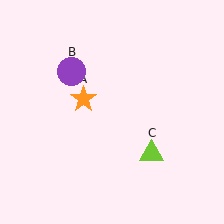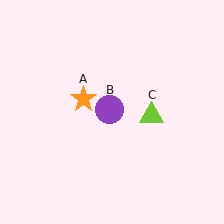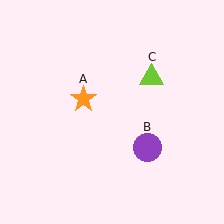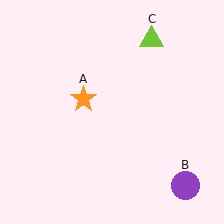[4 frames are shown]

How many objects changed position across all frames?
2 objects changed position: purple circle (object B), lime triangle (object C).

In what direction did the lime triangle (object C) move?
The lime triangle (object C) moved up.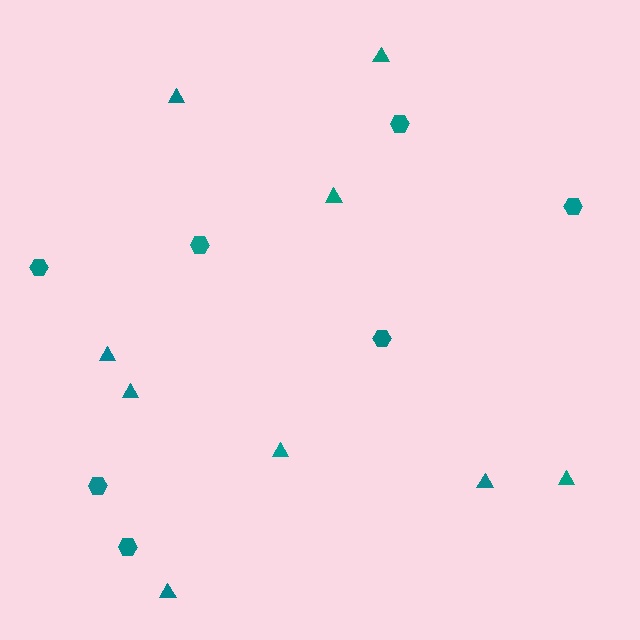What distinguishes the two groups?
There are 2 groups: one group of triangles (9) and one group of hexagons (7).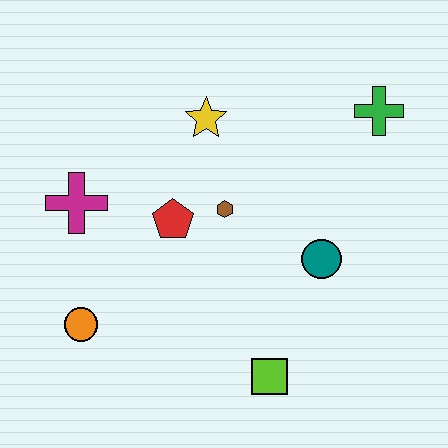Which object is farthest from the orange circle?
The green cross is farthest from the orange circle.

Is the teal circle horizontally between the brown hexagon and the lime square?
No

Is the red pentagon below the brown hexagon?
Yes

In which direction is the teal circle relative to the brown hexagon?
The teal circle is to the right of the brown hexagon.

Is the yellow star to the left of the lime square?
Yes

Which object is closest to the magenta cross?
The red pentagon is closest to the magenta cross.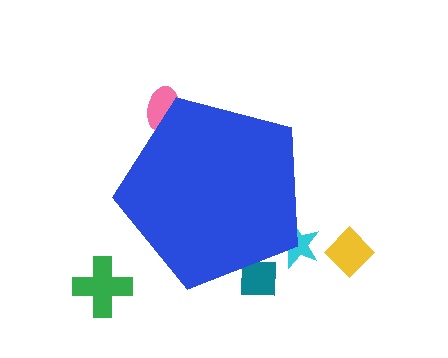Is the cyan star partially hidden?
Yes, the cyan star is partially hidden behind the blue pentagon.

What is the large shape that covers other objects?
A blue pentagon.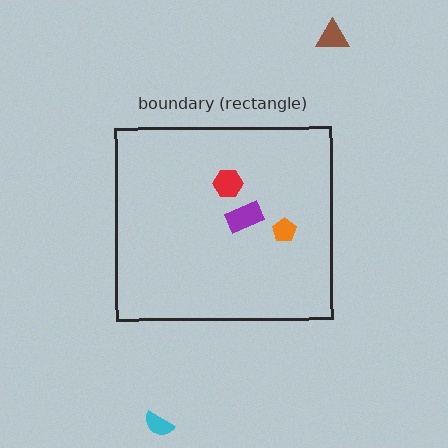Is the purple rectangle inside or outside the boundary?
Inside.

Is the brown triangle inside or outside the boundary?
Outside.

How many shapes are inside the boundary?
3 inside, 2 outside.